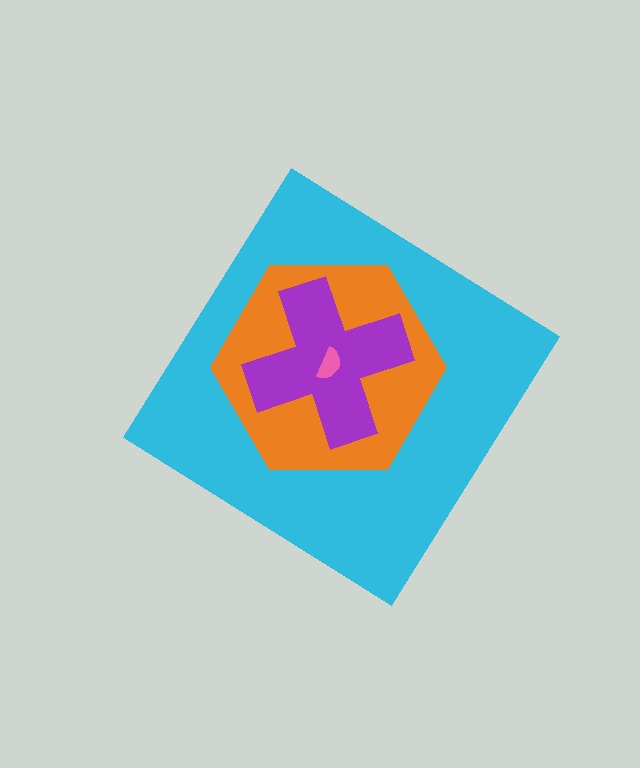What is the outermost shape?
The cyan diamond.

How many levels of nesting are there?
4.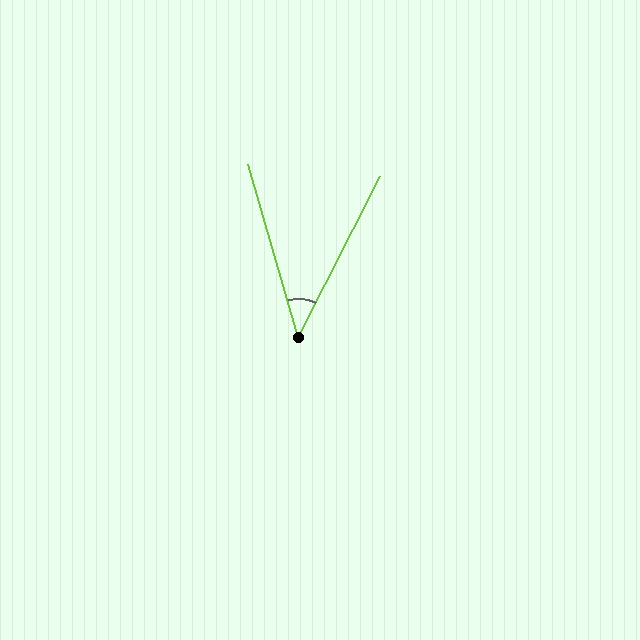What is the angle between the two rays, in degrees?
Approximately 43 degrees.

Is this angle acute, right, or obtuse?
It is acute.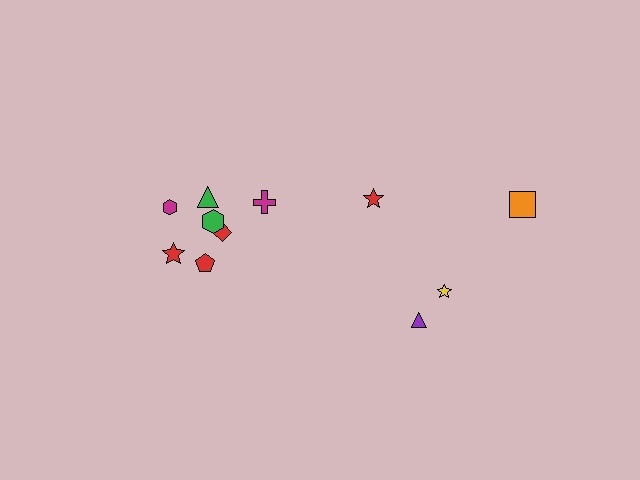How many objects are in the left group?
There are 7 objects.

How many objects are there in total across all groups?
There are 11 objects.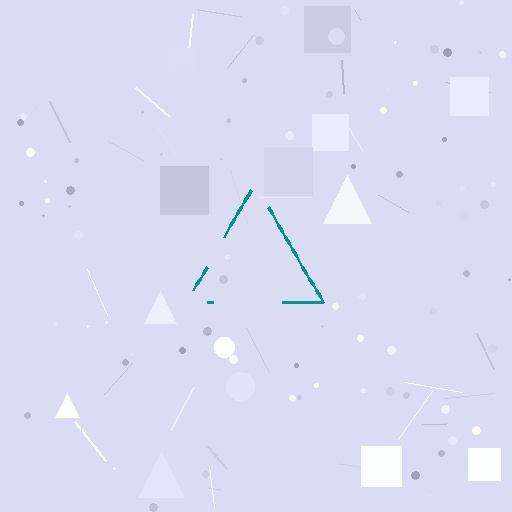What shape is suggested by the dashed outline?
The dashed outline suggests a triangle.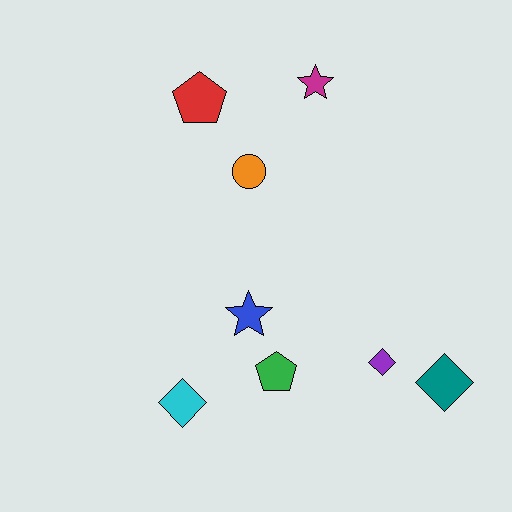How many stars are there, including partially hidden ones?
There are 2 stars.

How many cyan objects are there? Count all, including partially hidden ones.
There is 1 cyan object.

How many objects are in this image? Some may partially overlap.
There are 8 objects.